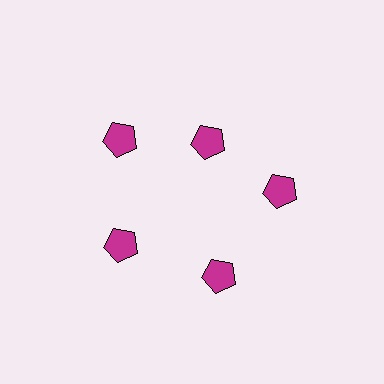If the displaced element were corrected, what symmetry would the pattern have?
It would have 5-fold rotational symmetry — the pattern would map onto itself every 72 degrees.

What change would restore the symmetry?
The symmetry would be restored by moving it outward, back onto the ring so that all 5 pentagons sit at equal angles and equal distance from the center.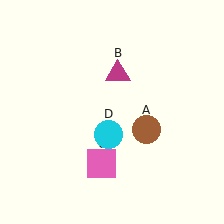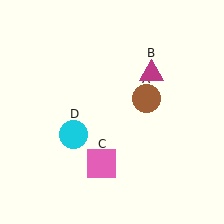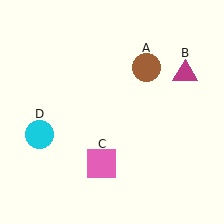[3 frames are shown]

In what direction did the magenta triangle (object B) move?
The magenta triangle (object B) moved right.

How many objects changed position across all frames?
3 objects changed position: brown circle (object A), magenta triangle (object B), cyan circle (object D).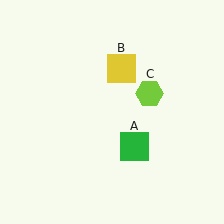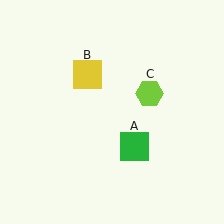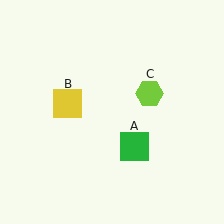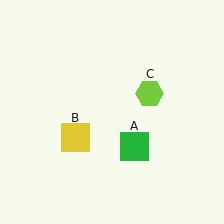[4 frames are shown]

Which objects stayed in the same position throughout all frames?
Green square (object A) and lime hexagon (object C) remained stationary.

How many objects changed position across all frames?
1 object changed position: yellow square (object B).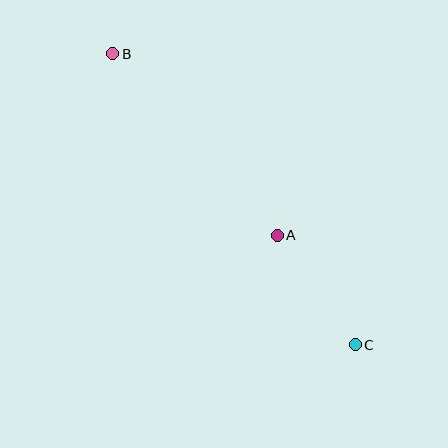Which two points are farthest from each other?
Points B and C are farthest from each other.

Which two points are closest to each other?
Points A and C are closest to each other.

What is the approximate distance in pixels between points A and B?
The distance between A and B is approximately 245 pixels.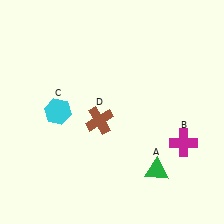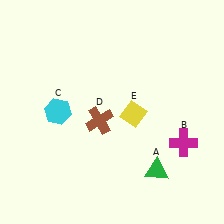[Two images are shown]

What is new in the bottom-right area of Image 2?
A yellow diamond (E) was added in the bottom-right area of Image 2.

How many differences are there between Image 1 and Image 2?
There is 1 difference between the two images.